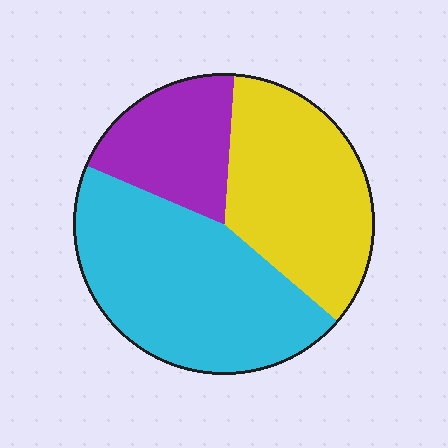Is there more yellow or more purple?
Yellow.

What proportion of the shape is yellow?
Yellow takes up about one third (1/3) of the shape.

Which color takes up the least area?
Purple, at roughly 20%.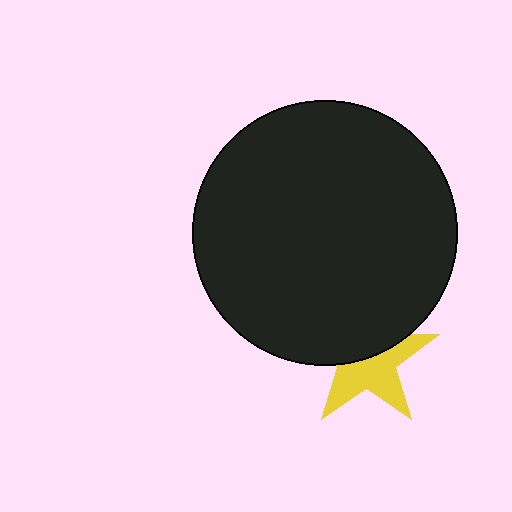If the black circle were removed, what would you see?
You would see the complete yellow star.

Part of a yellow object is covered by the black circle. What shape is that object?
It is a star.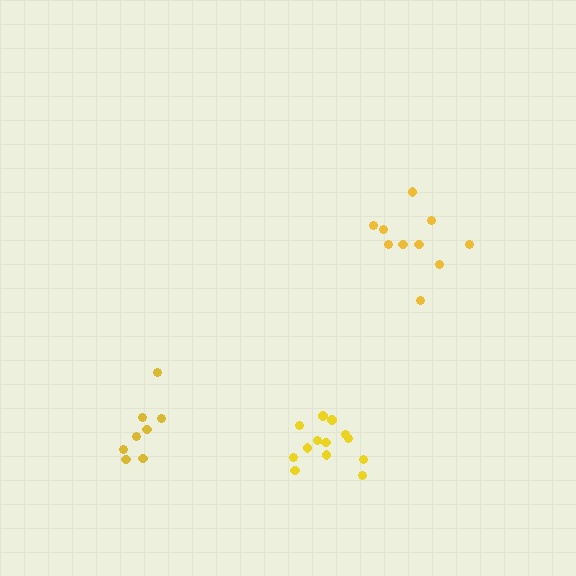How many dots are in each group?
Group 1: 10 dots, Group 2: 13 dots, Group 3: 8 dots (31 total).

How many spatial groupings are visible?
There are 3 spatial groupings.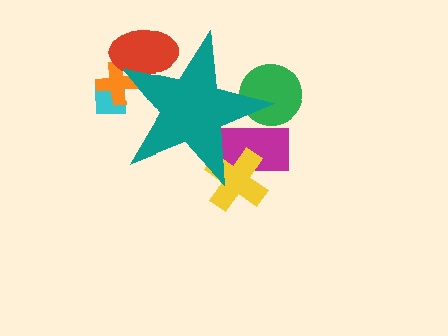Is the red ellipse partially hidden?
Yes, the red ellipse is partially hidden behind the teal star.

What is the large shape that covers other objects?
A teal star.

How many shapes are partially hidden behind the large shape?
6 shapes are partially hidden.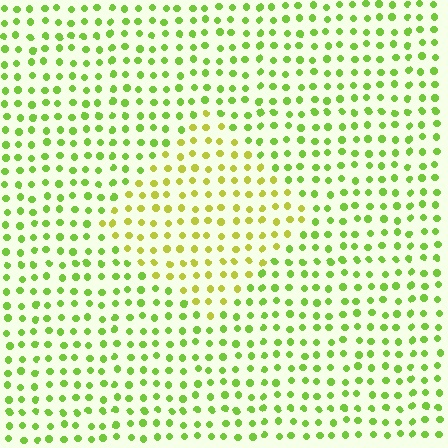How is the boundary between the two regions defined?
The boundary is defined purely by a slight shift in hue (about 30 degrees). Spacing, size, and orientation are identical on both sides.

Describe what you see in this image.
The image is filled with small lime elements in a uniform arrangement. A diamond-shaped region is visible where the elements are tinted to a slightly different hue, forming a subtle color boundary.